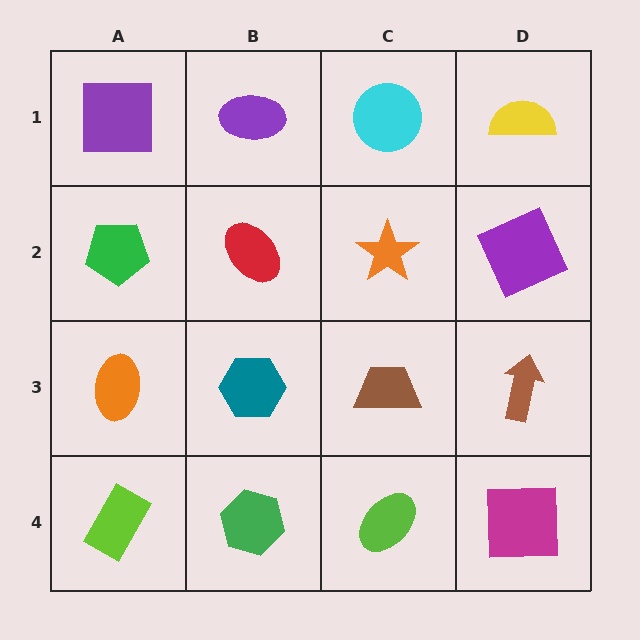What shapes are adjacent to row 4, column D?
A brown arrow (row 3, column D), a lime ellipse (row 4, column C).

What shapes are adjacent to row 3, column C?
An orange star (row 2, column C), a lime ellipse (row 4, column C), a teal hexagon (row 3, column B), a brown arrow (row 3, column D).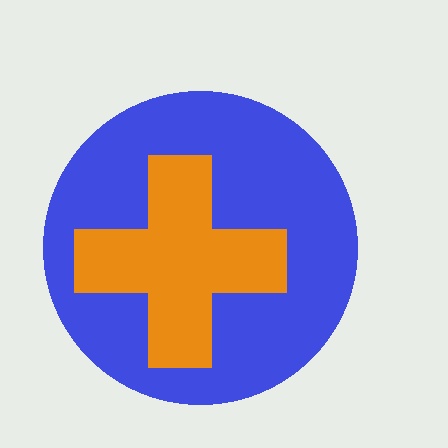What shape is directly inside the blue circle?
The orange cross.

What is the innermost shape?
The orange cross.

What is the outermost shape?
The blue circle.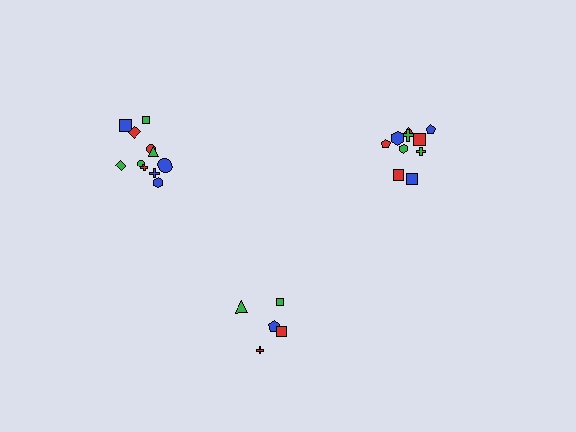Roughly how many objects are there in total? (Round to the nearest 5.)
Roughly 25 objects in total.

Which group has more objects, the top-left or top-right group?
The top-left group.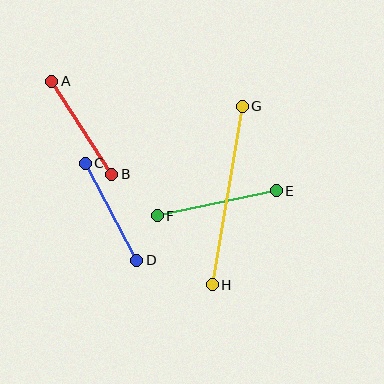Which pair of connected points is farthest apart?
Points G and H are farthest apart.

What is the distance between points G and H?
The distance is approximately 181 pixels.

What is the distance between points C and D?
The distance is approximately 110 pixels.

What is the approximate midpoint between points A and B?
The midpoint is at approximately (82, 128) pixels.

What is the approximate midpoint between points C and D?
The midpoint is at approximately (111, 212) pixels.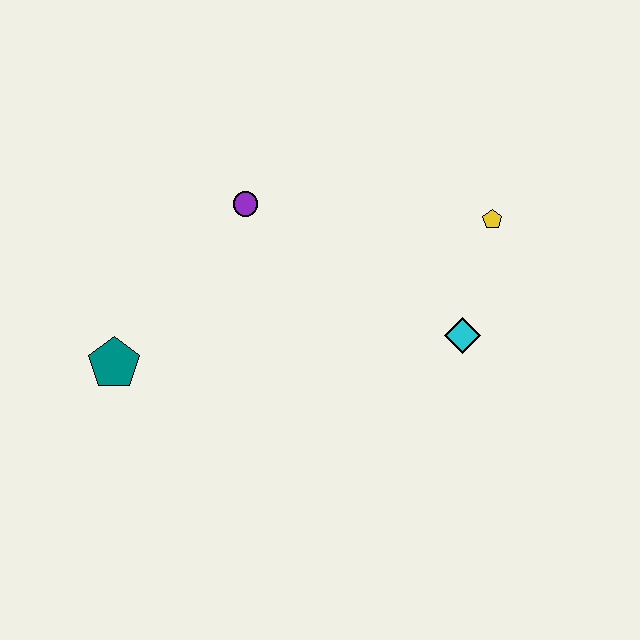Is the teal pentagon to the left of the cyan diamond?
Yes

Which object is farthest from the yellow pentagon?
The teal pentagon is farthest from the yellow pentagon.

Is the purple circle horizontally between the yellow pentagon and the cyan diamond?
No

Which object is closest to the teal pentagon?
The purple circle is closest to the teal pentagon.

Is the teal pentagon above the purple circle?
No